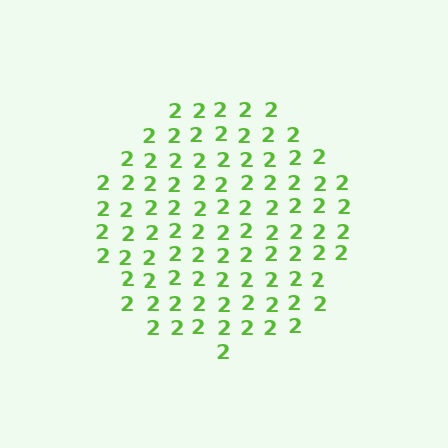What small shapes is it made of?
It is made of small digit 2's.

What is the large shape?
The large shape is a circle.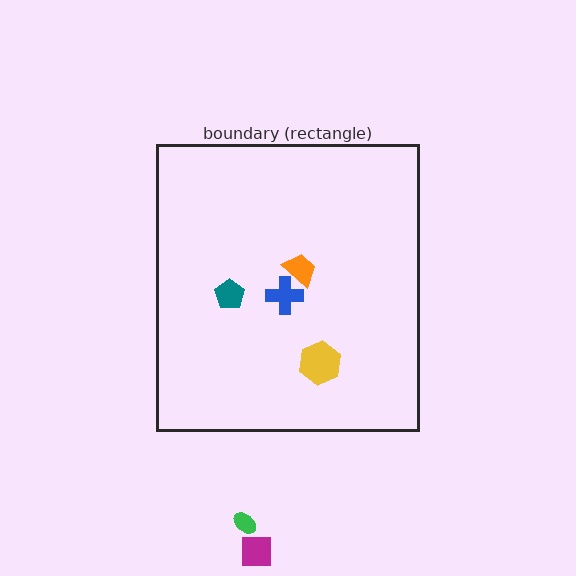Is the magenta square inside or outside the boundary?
Outside.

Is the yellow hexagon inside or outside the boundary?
Inside.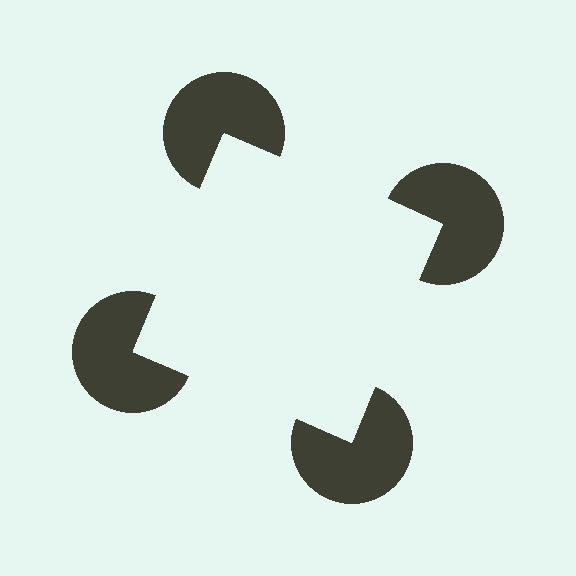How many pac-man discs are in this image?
There are 4 — one at each vertex of the illusory square.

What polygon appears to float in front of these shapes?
An illusory square — its edges are inferred from the aligned wedge cuts in the pac-man discs, not physically drawn.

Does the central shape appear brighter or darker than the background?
It typically appears slightly brighter than the background, even though no actual brightness change is drawn.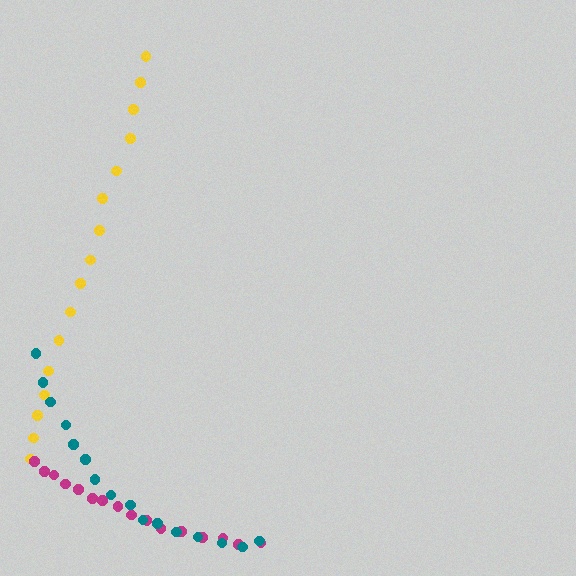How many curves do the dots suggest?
There are 3 distinct paths.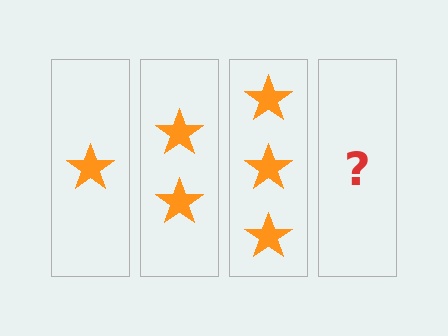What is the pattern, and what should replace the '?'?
The pattern is that each step adds one more star. The '?' should be 4 stars.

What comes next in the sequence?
The next element should be 4 stars.